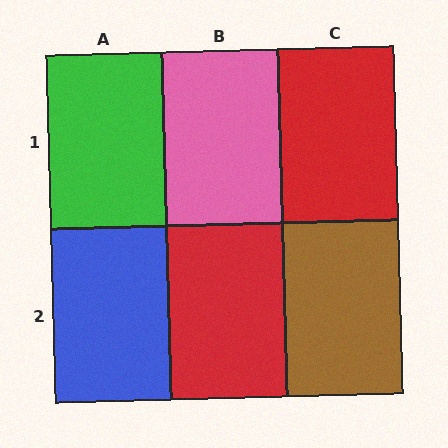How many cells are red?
2 cells are red.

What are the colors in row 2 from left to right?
Blue, red, brown.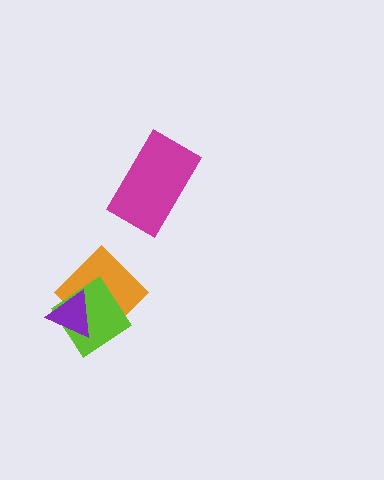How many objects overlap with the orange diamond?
2 objects overlap with the orange diamond.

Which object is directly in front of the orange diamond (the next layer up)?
The lime diamond is directly in front of the orange diamond.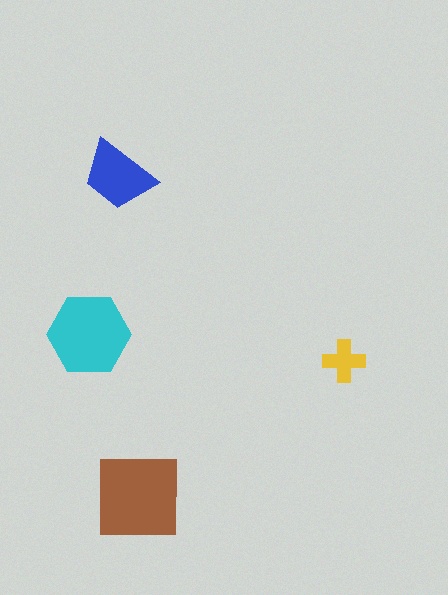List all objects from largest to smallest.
The brown square, the cyan hexagon, the blue trapezoid, the yellow cross.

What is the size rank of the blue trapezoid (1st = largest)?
3rd.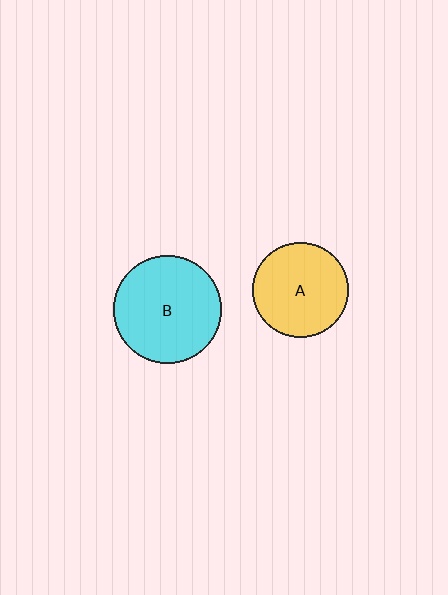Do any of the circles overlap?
No, none of the circles overlap.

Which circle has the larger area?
Circle B (cyan).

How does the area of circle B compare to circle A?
Approximately 1.3 times.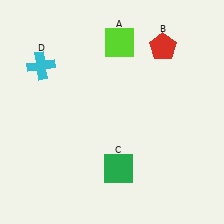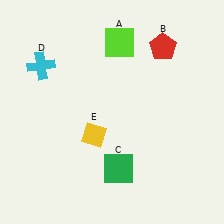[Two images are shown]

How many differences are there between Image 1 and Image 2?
There is 1 difference between the two images.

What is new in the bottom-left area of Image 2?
A yellow diamond (E) was added in the bottom-left area of Image 2.